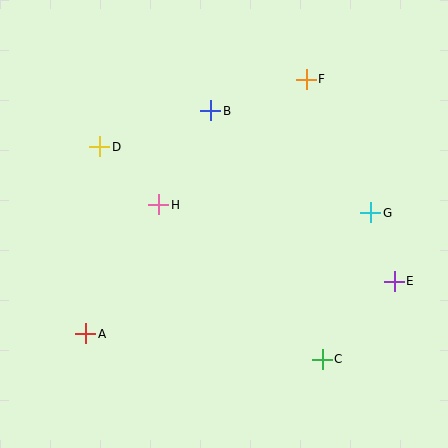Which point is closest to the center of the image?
Point H at (159, 205) is closest to the center.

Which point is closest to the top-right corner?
Point F is closest to the top-right corner.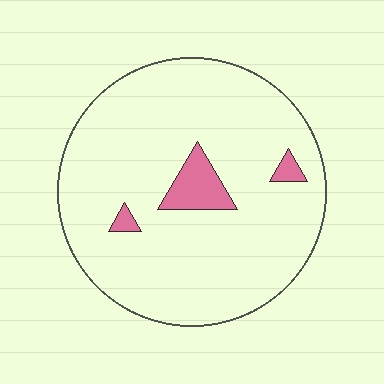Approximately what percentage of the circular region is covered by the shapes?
Approximately 5%.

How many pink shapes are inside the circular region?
3.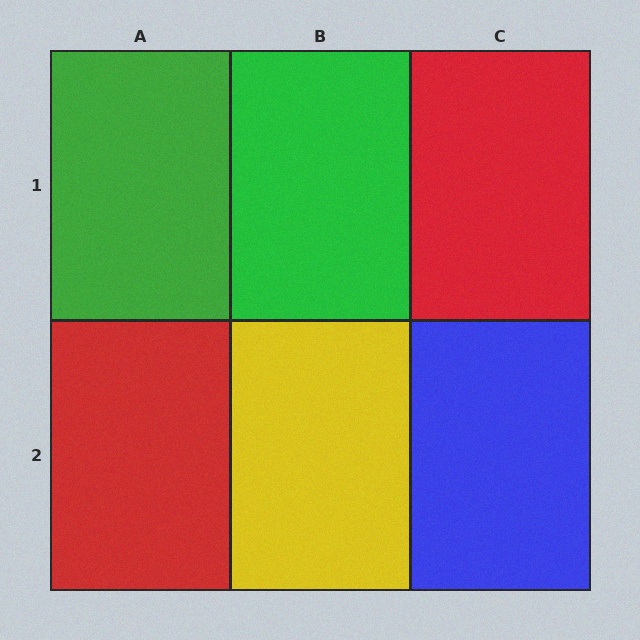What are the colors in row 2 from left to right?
Red, yellow, blue.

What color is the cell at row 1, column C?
Red.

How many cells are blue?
1 cell is blue.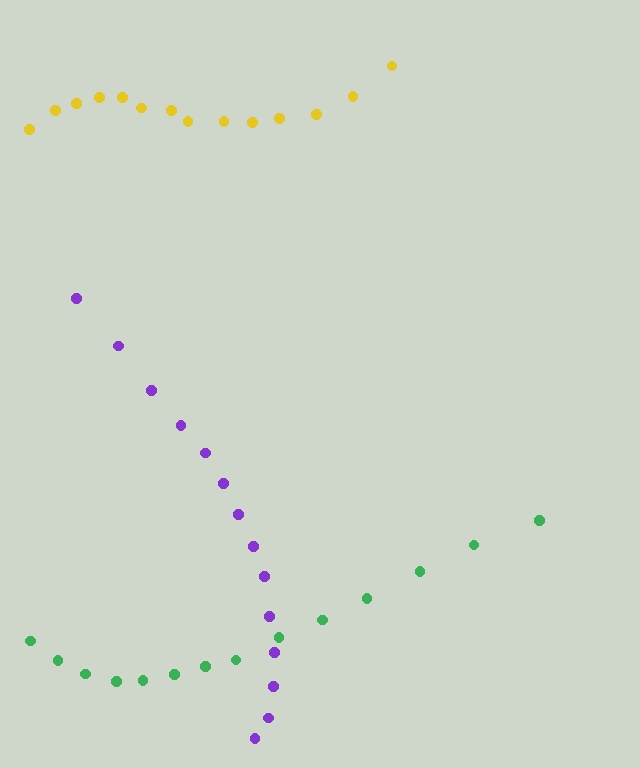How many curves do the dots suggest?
There are 3 distinct paths.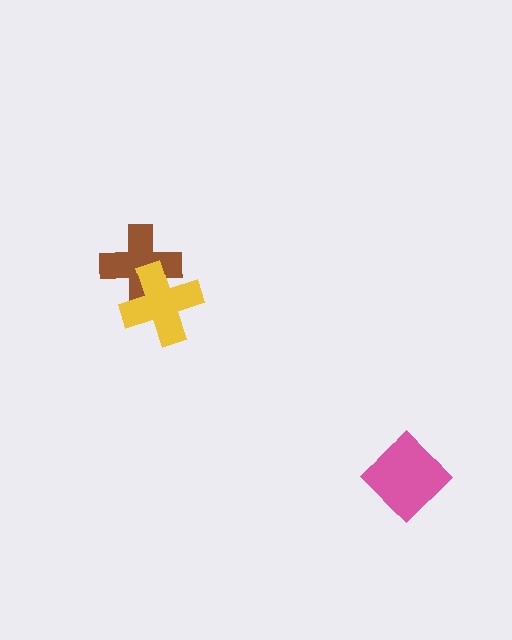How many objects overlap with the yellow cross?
1 object overlaps with the yellow cross.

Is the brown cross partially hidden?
Yes, it is partially covered by another shape.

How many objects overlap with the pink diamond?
0 objects overlap with the pink diamond.